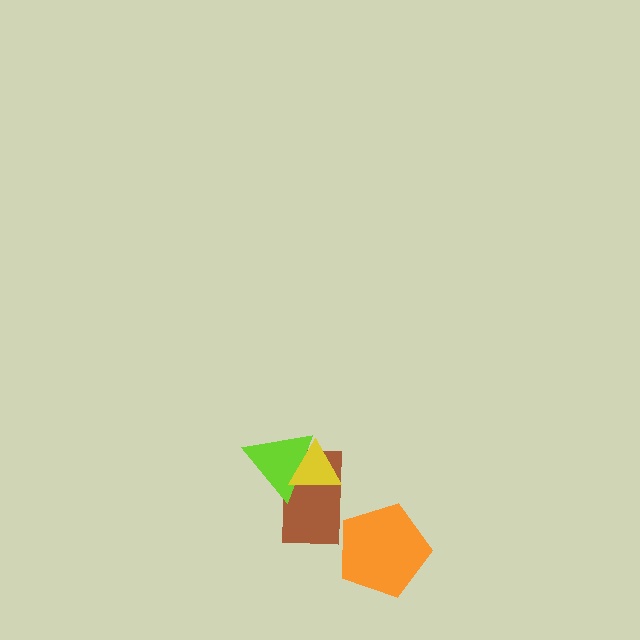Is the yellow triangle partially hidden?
No, no other shape covers it.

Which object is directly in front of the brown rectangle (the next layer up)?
The lime triangle is directly in front of the brown rectangle.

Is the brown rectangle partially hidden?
Yes, it is partially covered by another shape.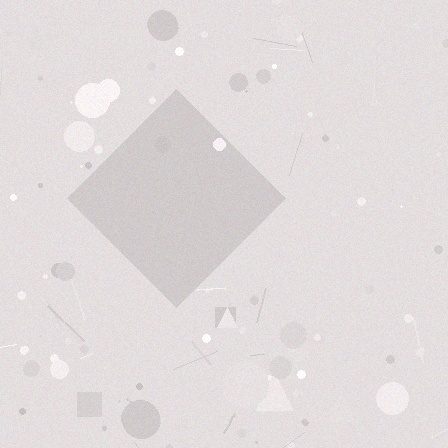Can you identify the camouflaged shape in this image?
The camouflaged shape is a diamond.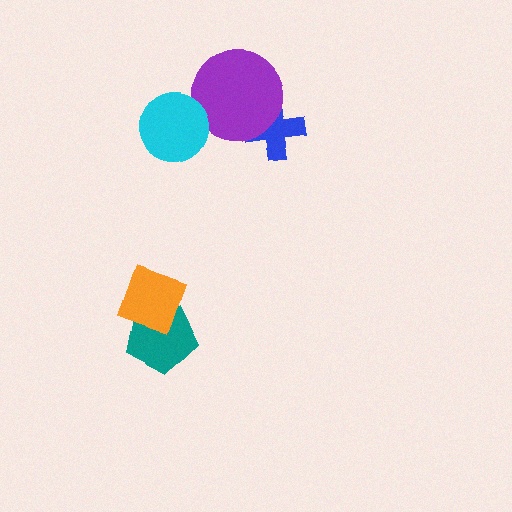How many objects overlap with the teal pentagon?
1 object overlaps with the teal pentagon.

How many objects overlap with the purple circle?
2 objects overlap with the purple circle.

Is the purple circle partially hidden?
Yes, it is partially covered by another shape.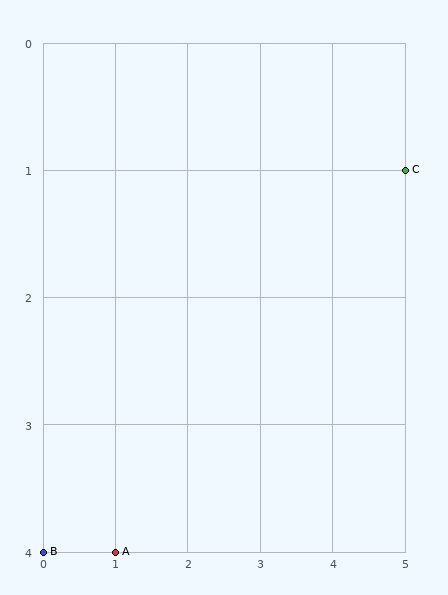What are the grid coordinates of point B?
Point B is at grid coordinates (0, 4).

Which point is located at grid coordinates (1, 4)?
Point A is at (1, 4).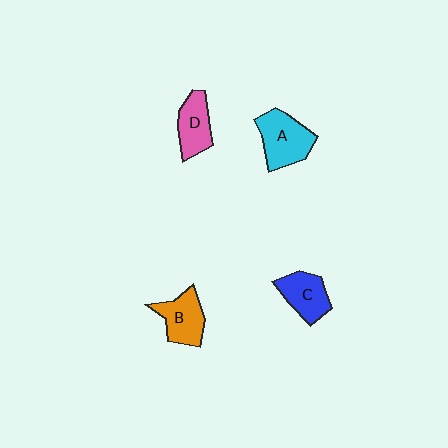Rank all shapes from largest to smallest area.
From largest to smallest: A (cyan), B (orange), C (blue), D (pink).